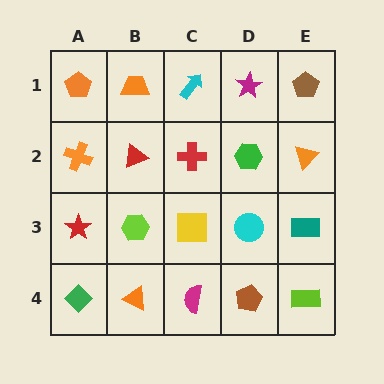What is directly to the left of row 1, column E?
A magenta star.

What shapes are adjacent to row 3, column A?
An orange cross (row 2, column A), a green diamond (row 4, column A), a lime hexagon (row 3, column B).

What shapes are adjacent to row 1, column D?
A green hexagon (row 2, column D), a cyan arrow (row 1, column C), a brown pentagon (row 1, column E).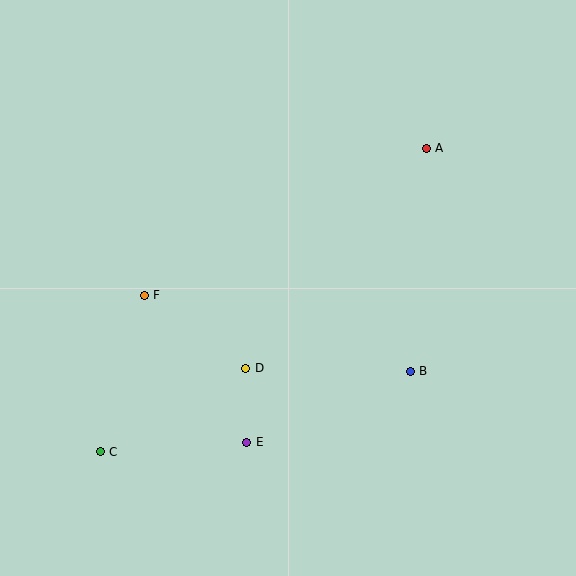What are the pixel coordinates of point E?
Point E is at (247, 442).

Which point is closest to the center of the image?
Point D at (246, 368) is closest to the center.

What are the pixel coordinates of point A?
Point A is at (426, 148).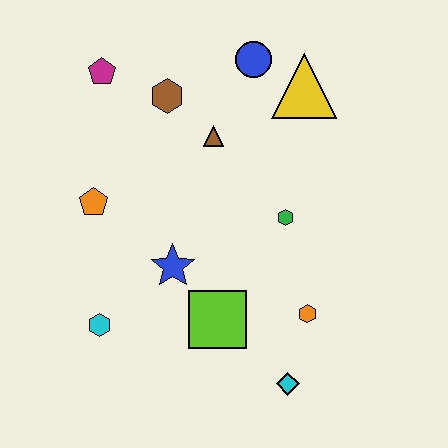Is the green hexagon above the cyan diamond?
Yes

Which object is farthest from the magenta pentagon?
The cyan diamond is farthest from the magenta pentagon.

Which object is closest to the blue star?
The lime square is closest to the blue star.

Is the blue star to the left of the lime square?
Yes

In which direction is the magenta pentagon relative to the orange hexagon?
The magenta pentagon is above the orange hexagon.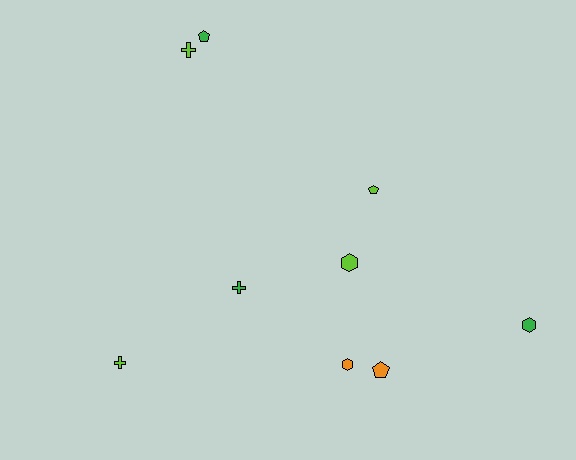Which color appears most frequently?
Lime, with 4 objects.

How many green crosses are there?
There is 1 green cross.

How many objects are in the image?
There are 9 objects.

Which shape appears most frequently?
Pentagon, with 3 objects.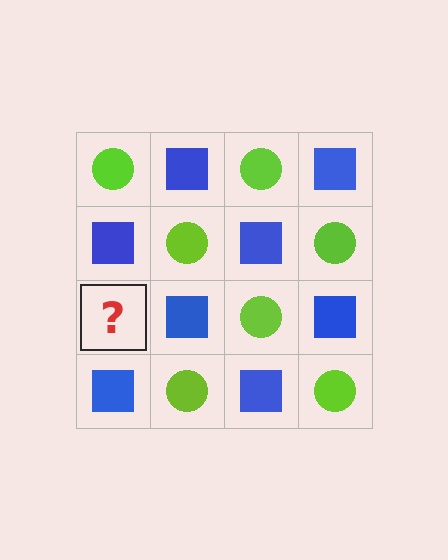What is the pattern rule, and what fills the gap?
The rule is that it alternates lime circle and blue square in a checkerboard pattern. The gap should be filled with a lime circle.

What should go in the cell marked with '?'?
The missing cell should contain a lime circle.